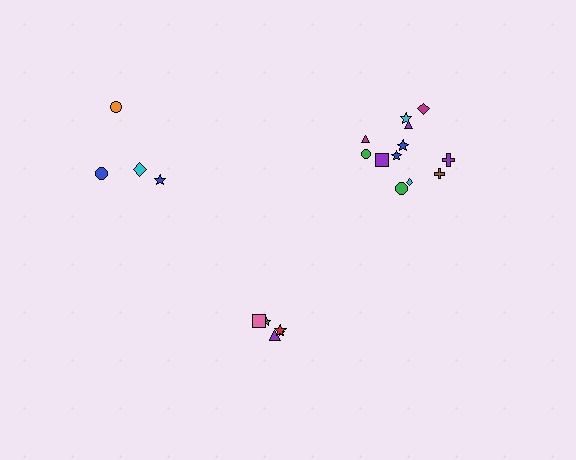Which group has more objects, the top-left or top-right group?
The top-right group.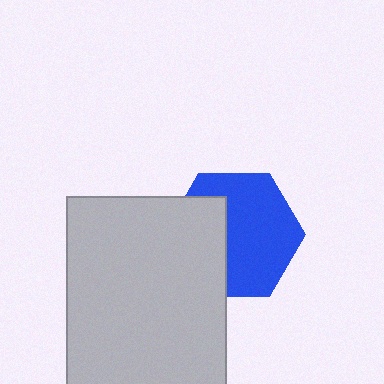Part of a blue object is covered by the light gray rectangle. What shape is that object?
It is a hexagon.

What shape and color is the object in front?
The object in front is a light gray rectangle.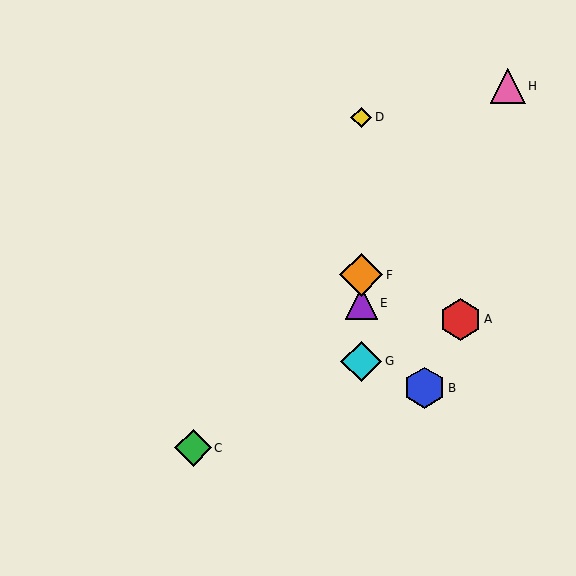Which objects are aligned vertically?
Objects D, E, F, G are aligned vertically.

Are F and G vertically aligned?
Yes, both are at x≈361.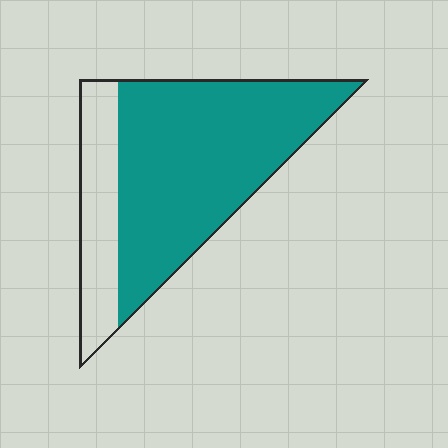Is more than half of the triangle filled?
Yes.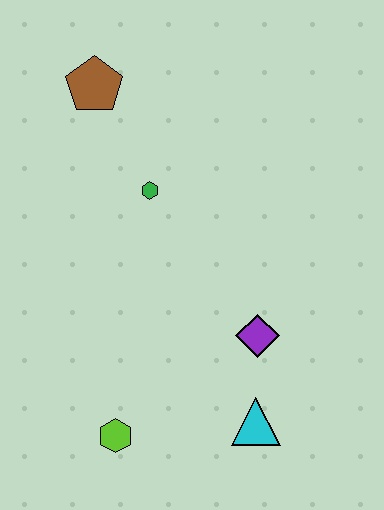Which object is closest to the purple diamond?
The cyan triangle is closest to the purple diamond.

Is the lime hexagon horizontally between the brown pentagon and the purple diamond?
Yes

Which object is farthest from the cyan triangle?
The brown pentagon is farthest from the cyan triangle.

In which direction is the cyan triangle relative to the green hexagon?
The cyan triangle is below the green hexagon.